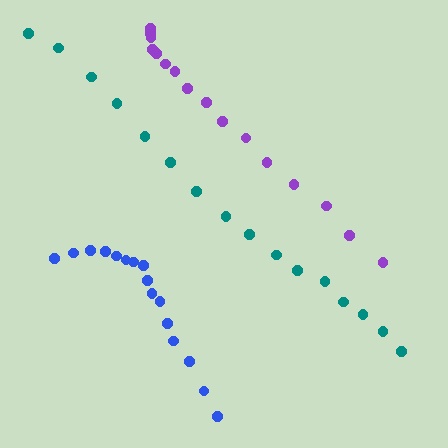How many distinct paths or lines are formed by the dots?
There are 3 distinct paths.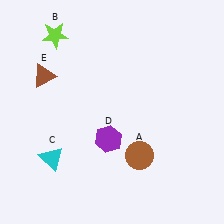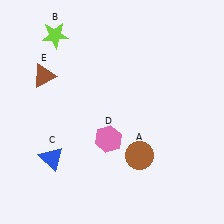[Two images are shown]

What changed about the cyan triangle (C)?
In Image 1, C is cyan. In Image 2, it changed to blue.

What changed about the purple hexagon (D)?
In Image 1, D is purple. In Image 2, it changed to pink.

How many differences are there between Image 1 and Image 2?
There are 2 differences between the two images.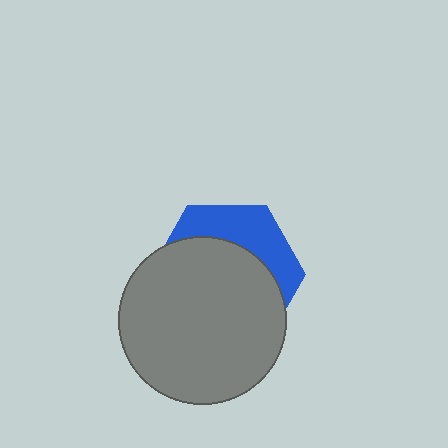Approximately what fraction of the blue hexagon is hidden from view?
Roughly 68% of the blue hexagon is hidden behind the gray circle.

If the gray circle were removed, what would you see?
You would see the complete blue hexagon.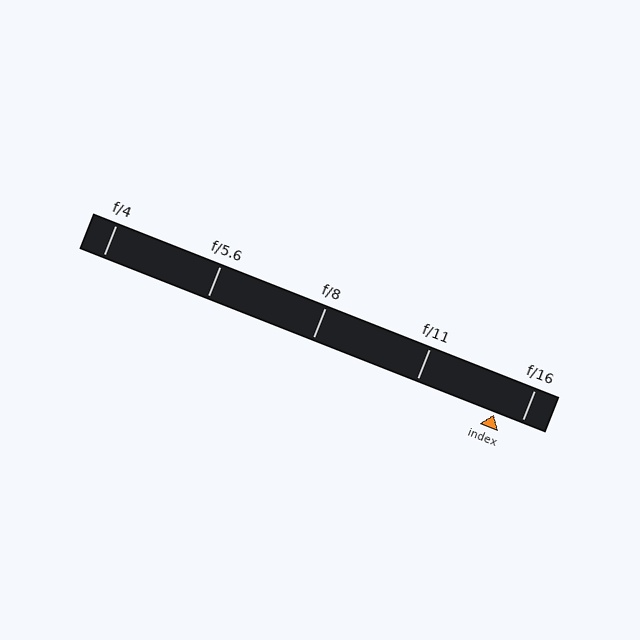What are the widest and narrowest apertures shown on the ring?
The widest aperture shown is f/4 and the narrowest is f/16.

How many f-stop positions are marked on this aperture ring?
There are 5 f-stop positions marked.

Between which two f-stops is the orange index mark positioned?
The index mark is between f/11 and f/16.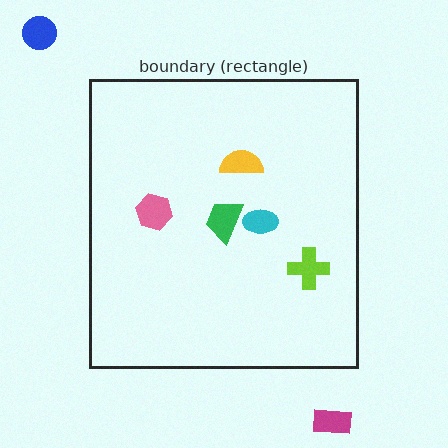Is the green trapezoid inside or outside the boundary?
Inside.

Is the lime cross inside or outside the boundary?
Inside.